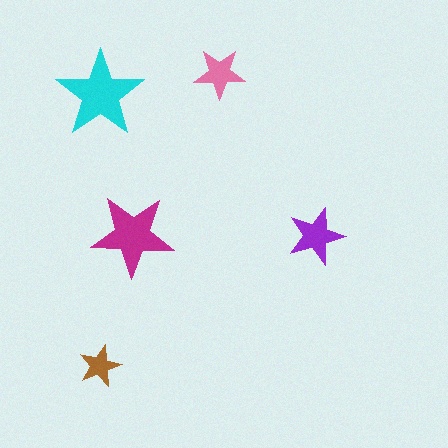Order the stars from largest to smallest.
the cyan one, the magenta one, the purple one, the pink one, the brown one.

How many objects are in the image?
There are 5 objects in the image.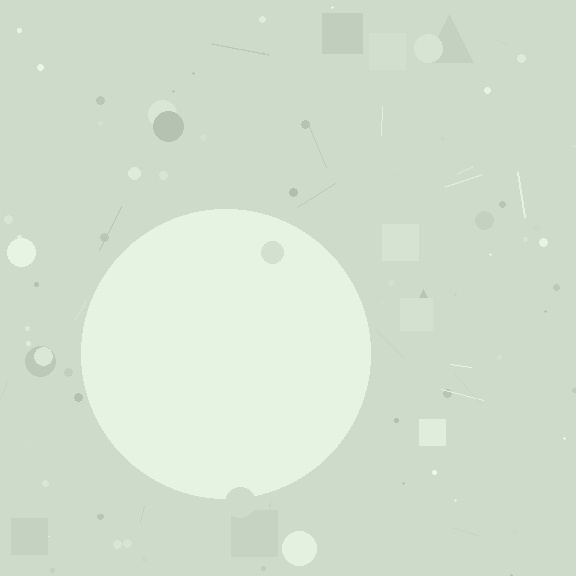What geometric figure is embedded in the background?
A circle is embedded in the background.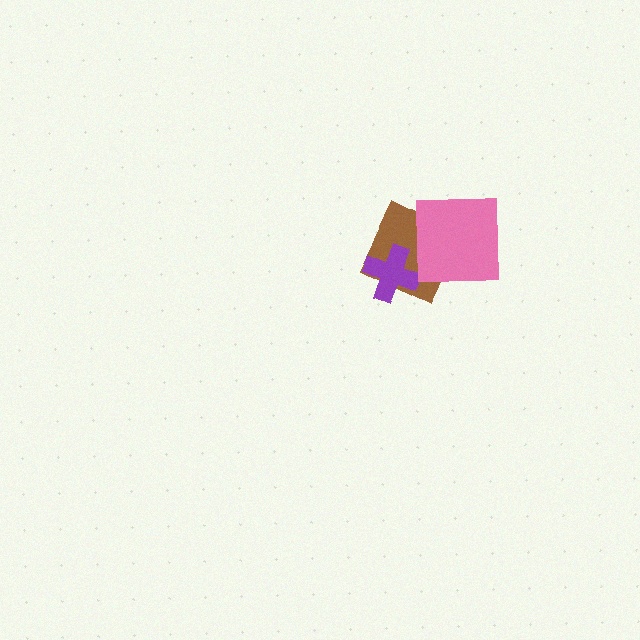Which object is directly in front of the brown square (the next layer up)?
The purple cross is directly in front of the brown square.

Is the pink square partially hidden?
No, no other shape covers it.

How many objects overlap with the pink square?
1 object overlaps with the pink square.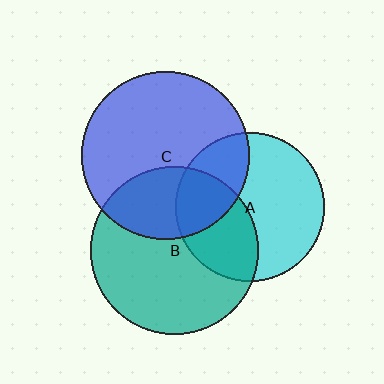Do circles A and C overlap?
Yes.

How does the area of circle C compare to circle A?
Approximately 1.3 times.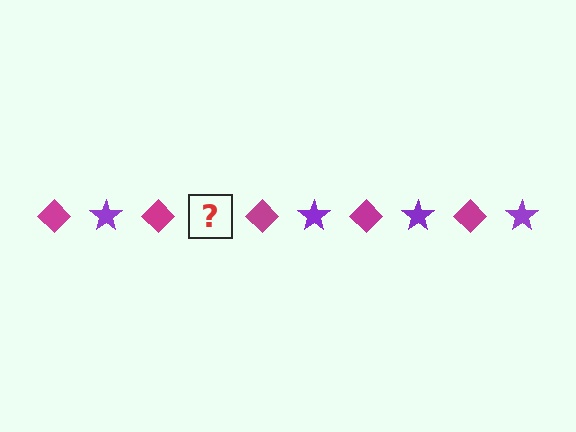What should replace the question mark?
The question mark should be replaced with a purple star.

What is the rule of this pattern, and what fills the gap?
The rule is that the pattern alternates between magenta diamond and purple star. The gap should be filled with a purple star.